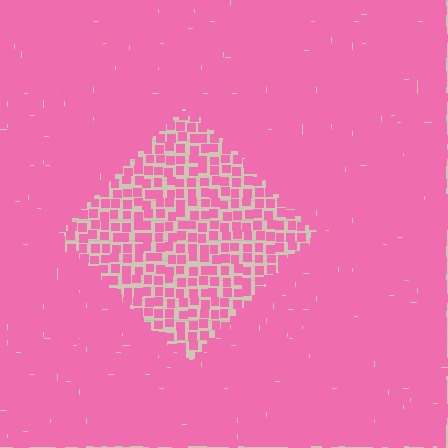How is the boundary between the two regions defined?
The boundary is defined by a change in element density (approximately 2.3x ratio). All elements are the same color, size, and shape.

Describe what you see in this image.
The image contains small pink elements arranged at two different densities. A diamond-shaped region is visible where the elements are less densely packed than the surrounding area.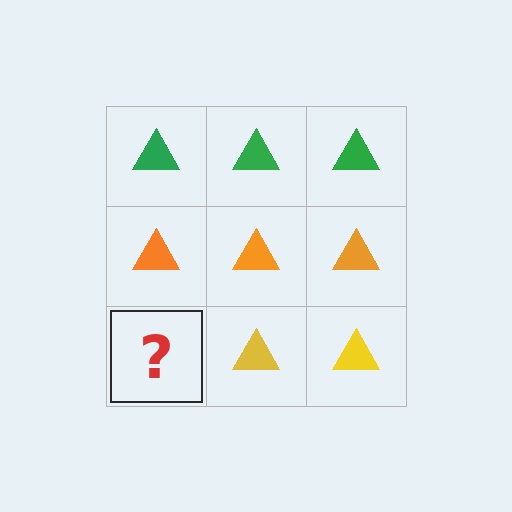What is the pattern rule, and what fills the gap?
The rule is that each row has a consistent color. The gap should be filled with a yellow triangle.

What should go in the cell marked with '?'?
The missing cell should contain a yellow triangle.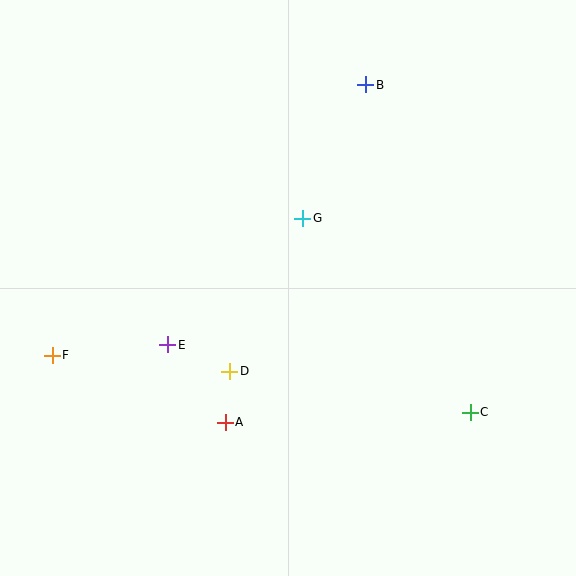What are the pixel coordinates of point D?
Point D is at (230, 371).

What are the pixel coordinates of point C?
Point C is at (470, 412).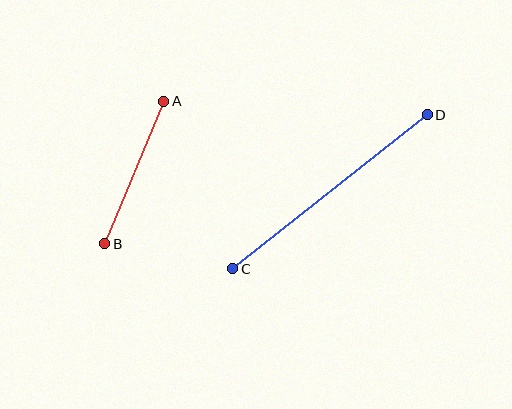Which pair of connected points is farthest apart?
Points C and D are farthest apart.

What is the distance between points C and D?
The distance is approximately 248 pixels.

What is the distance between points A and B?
The distance is approximately 154 pixels.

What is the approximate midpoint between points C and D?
The midpoint is at approximately (330, 192) pixels.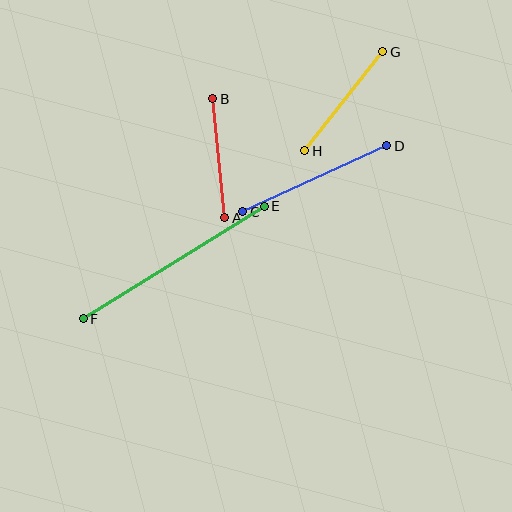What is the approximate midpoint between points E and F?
The midpoint is at approximately (174, 263) pixels.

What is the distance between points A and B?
The distance is approximately 120 pixels.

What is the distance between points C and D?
The distance is approximately 158 pixels.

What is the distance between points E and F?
The distance is approximately 213 pixels.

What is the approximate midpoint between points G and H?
The midpoint is at approximately (344, 101) pixels.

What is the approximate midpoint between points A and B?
The midpoint is at approximately (219, 158) pixels.